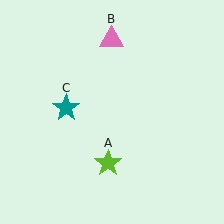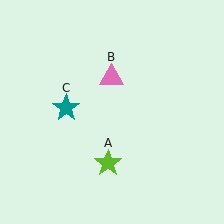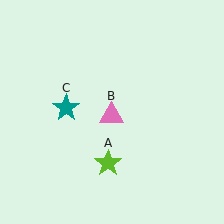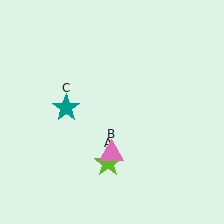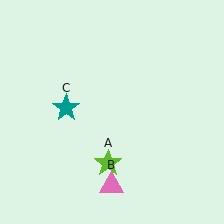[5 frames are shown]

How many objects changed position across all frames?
1 object changed position: pink triangle (object B).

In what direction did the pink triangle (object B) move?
The pink triangle (object B) moved down.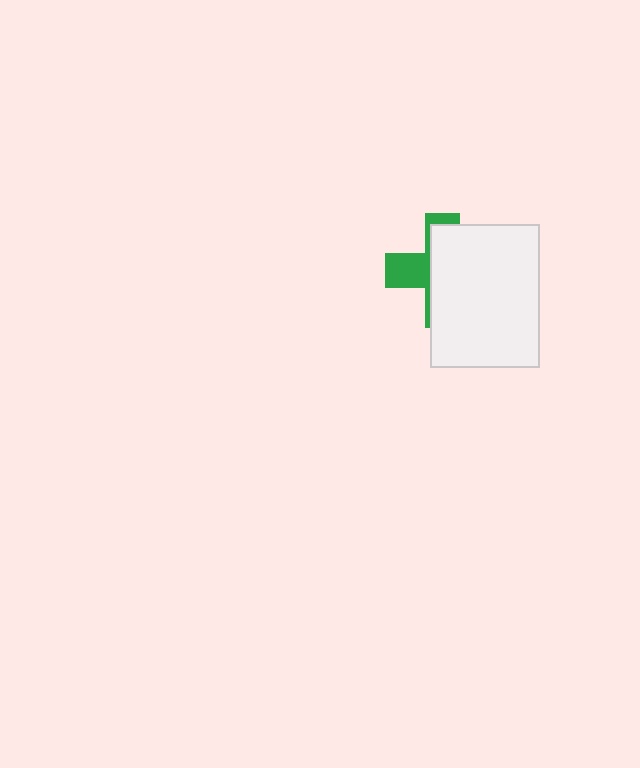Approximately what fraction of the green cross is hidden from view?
Roughly 68% of the green cross is hidden behind the white rectangle.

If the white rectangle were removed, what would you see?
You would see the complete green cross.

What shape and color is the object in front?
The object in front is a white rectangle.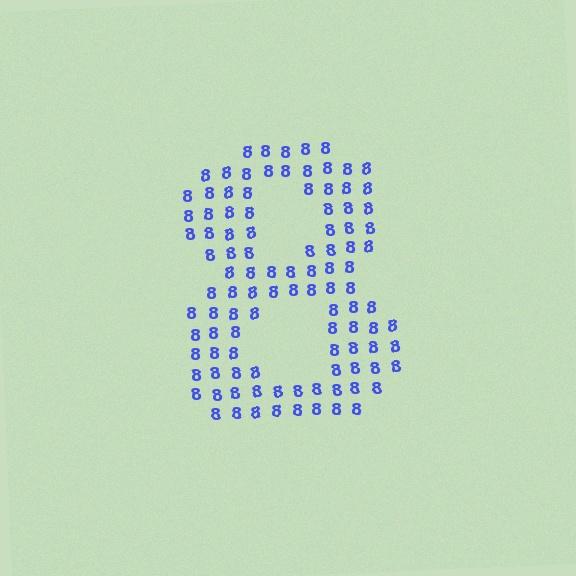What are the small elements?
The small elements are digit 8's.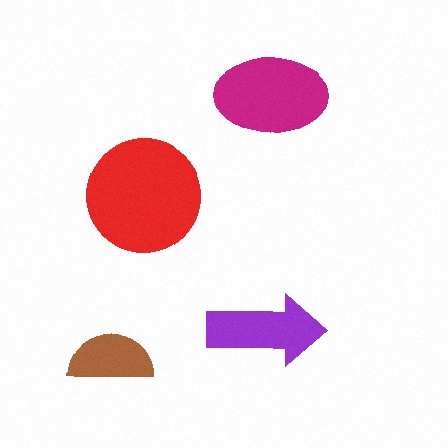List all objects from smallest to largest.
The brown semicircle, the purple arrow, the magenta ellipse, the red circle.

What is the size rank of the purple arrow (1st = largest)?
3rd.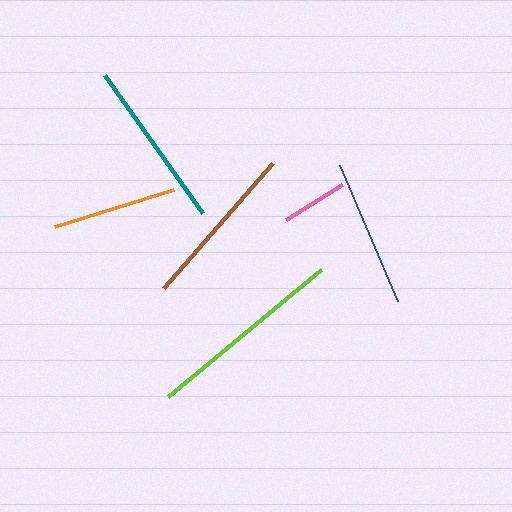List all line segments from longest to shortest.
From longest to shortest: lime, teal, brown, blue, orange, pink.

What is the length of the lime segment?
The lime segment is approximately 199 pixels long.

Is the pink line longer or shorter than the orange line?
The orange line is longer than the pink line.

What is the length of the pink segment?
The pink segment is approximately 66 pixels long.